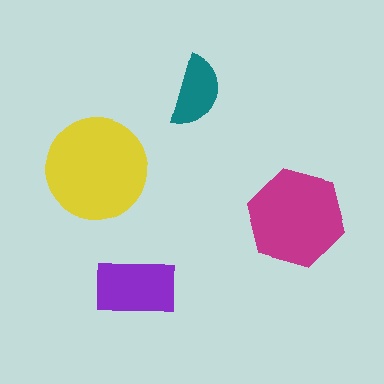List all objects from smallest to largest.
The teal semicircle, the purple rectangle, the magenta hexagon, the yellow circle.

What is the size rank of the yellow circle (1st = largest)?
1st.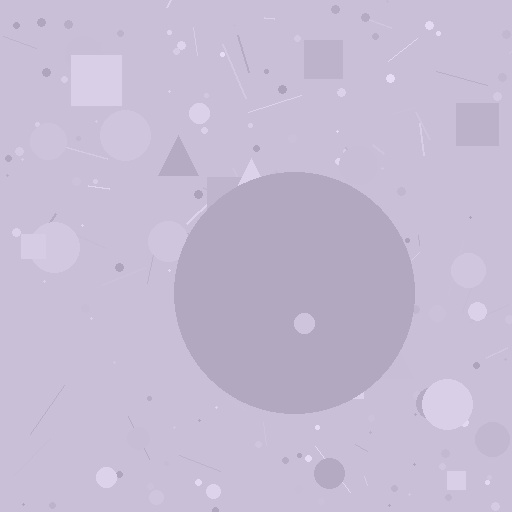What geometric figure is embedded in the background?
A circle is embedded in the background.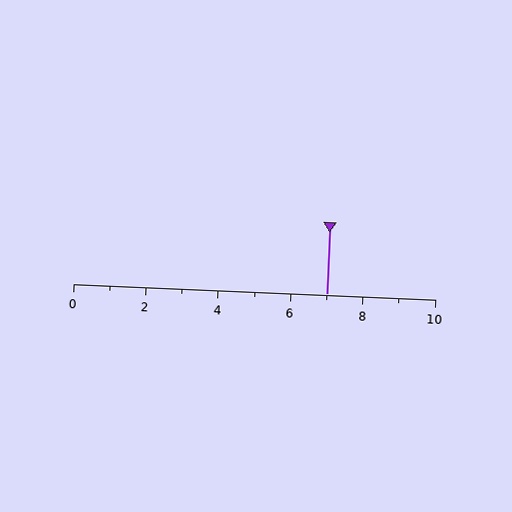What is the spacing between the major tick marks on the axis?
The major ticks are spaced 2 apart.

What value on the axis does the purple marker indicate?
The marker indicates approximately 7.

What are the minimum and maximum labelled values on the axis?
The axis runs from 0 to 10.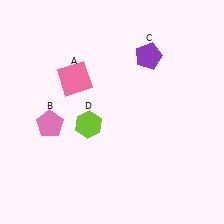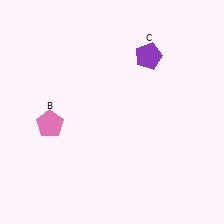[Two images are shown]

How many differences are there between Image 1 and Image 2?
There are 2 differences between the two images.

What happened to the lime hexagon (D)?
The lime hexagon (D) was removed in Image 2. It was in the bottom-left area of Image 1.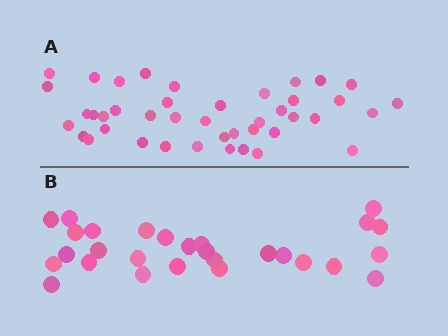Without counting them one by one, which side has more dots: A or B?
Region A (the top region) has more dots.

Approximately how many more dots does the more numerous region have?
Region A has approximately 15 more dots than region B.